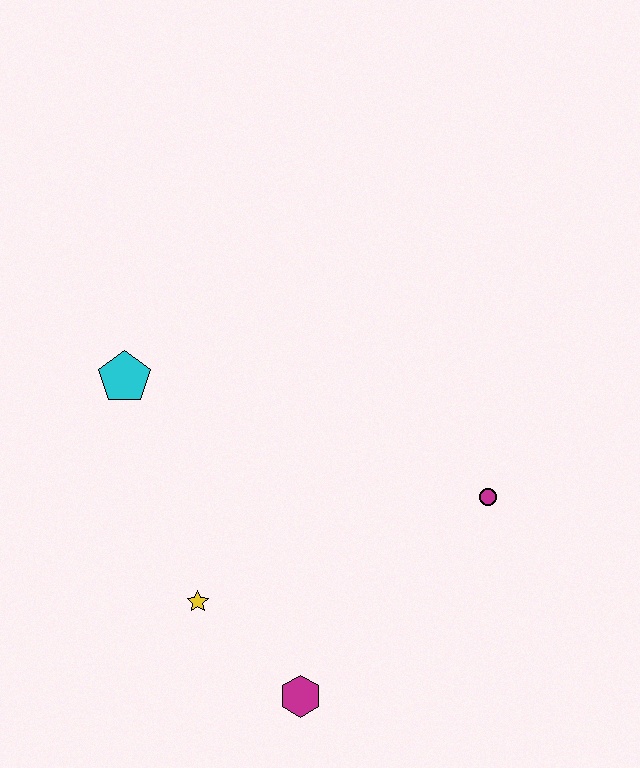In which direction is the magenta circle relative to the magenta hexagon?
The magenta circle is above the magenta hexagon.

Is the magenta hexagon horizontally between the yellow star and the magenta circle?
Yes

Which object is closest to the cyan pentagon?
The yellow star is closest to the cyan pentagon.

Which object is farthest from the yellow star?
The magenta circle is farthest from the yellow star.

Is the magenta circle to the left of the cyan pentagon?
No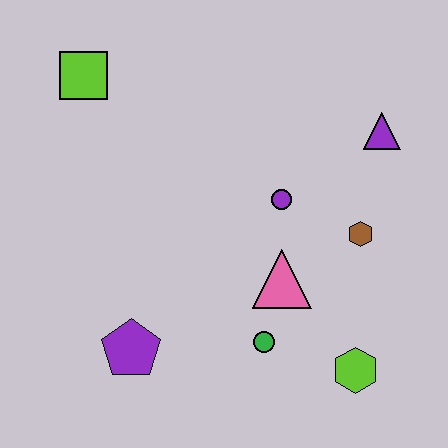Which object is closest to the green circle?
The pink triangle is closest to the green circle.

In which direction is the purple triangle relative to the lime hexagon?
The purple triangle is above the lime hexagon.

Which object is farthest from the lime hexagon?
The lime square is farthest from the lime hexagon.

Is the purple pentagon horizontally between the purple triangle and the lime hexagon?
No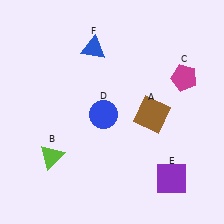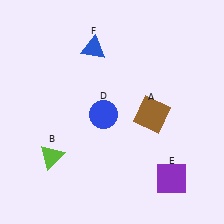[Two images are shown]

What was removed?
The magenta pentagon (C) was removed in Image 2.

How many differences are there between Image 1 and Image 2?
There is 1 difference between the two images.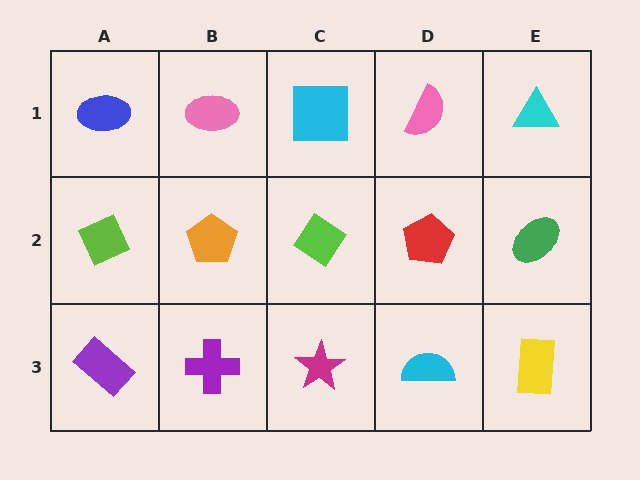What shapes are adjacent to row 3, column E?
A green ellipse (row 2, column E), a cyan semicircle (row 3, column D).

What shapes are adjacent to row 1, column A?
A lime diamond (row 2, column A), a pink ellipse (row 1, column B).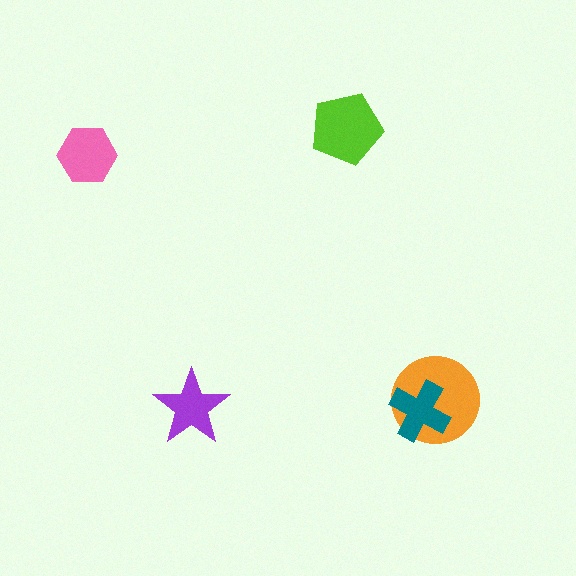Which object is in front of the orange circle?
The teal cross is in front of the orange circle.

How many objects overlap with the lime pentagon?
0 objects overlap with the lime pentagon.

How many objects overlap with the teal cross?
1 object overlaps with the teal cross.